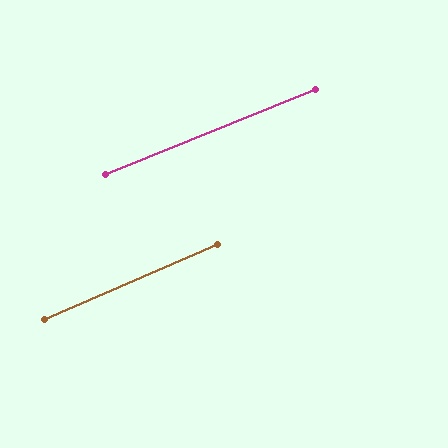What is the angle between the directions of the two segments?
Approximately 1 degree.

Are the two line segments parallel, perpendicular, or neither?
Parallel — their directions differ by only 1.3°.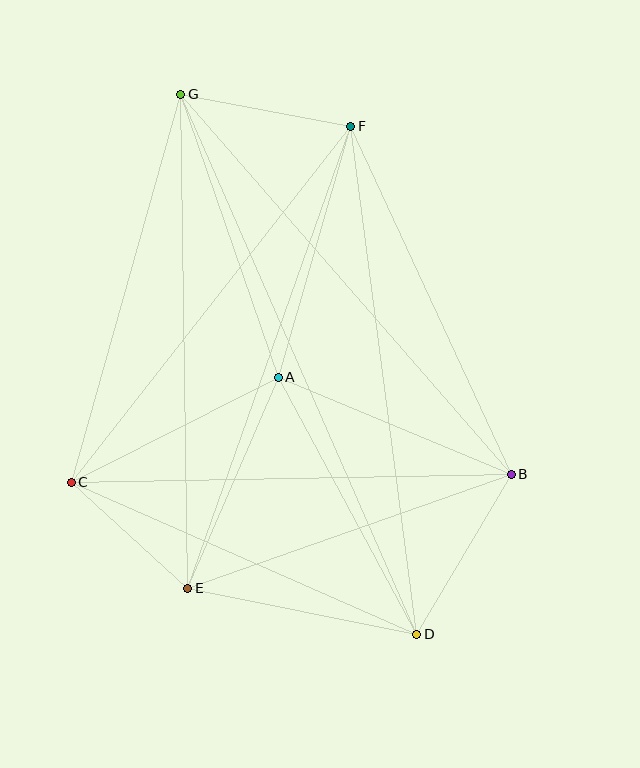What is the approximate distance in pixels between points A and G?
The distance between A and G is approximately 300 pixels.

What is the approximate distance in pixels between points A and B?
The distance between A and B is approximately 252 pixels.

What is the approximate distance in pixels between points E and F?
The distance between E and F is approximately 490 pixels.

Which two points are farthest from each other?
Points D and G are farthest from each other.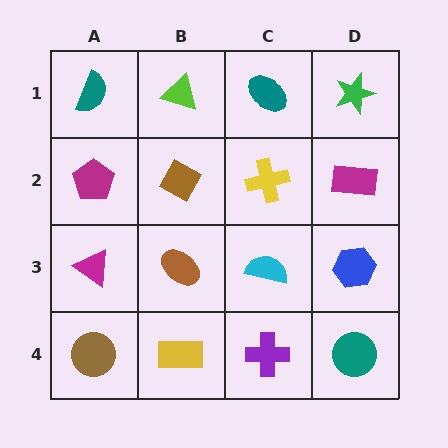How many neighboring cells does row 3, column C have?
4.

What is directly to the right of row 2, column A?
A brown diamond.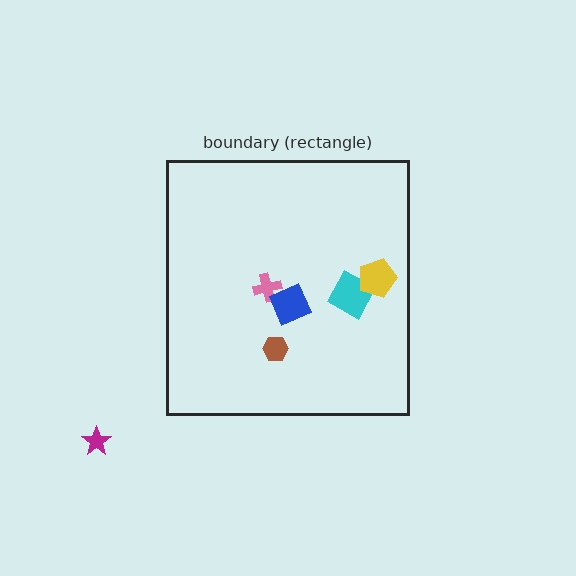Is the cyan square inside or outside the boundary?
Inside.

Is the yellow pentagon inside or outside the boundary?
Inside.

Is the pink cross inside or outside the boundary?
Inside.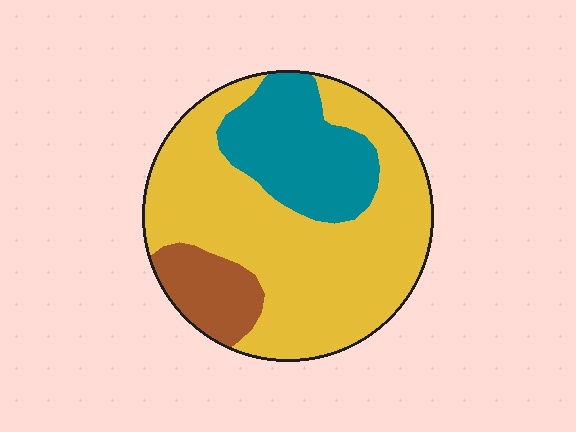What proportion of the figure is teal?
Teal takes up about one quarter (1/4) of the figure.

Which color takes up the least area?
Brown, at roughly 10%.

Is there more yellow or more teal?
Yellow.